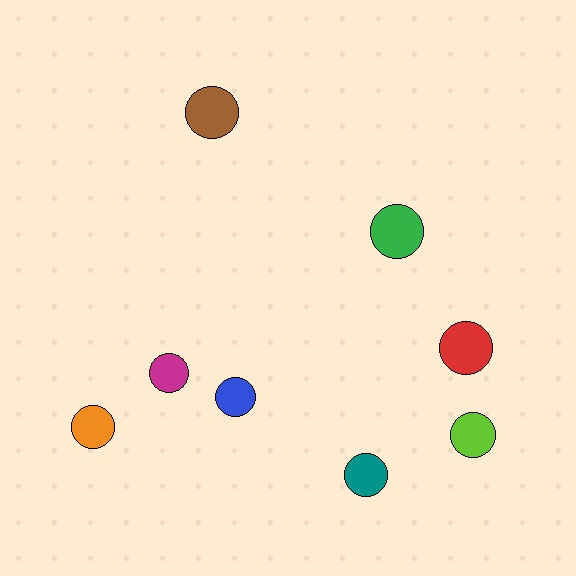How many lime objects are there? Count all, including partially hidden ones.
There is 1 lime object.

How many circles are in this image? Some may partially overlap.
There are 8 circles.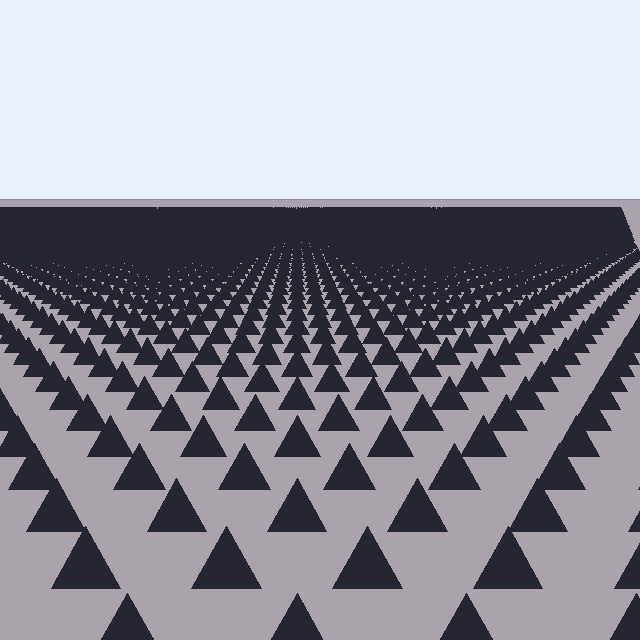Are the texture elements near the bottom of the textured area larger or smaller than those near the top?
Larger. Near the bottom, elements are closer to the viewer and appear at a bigger on-screen size.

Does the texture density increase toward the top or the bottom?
Density increases toward the top.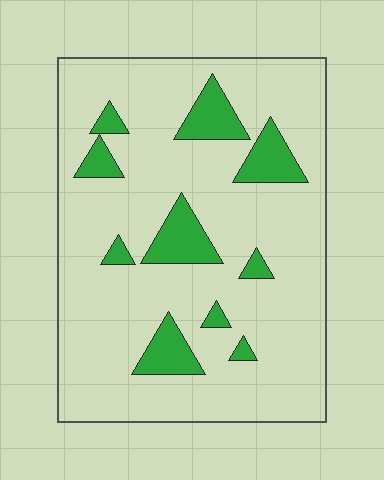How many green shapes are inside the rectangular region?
10.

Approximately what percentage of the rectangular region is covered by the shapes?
Approximately 15%.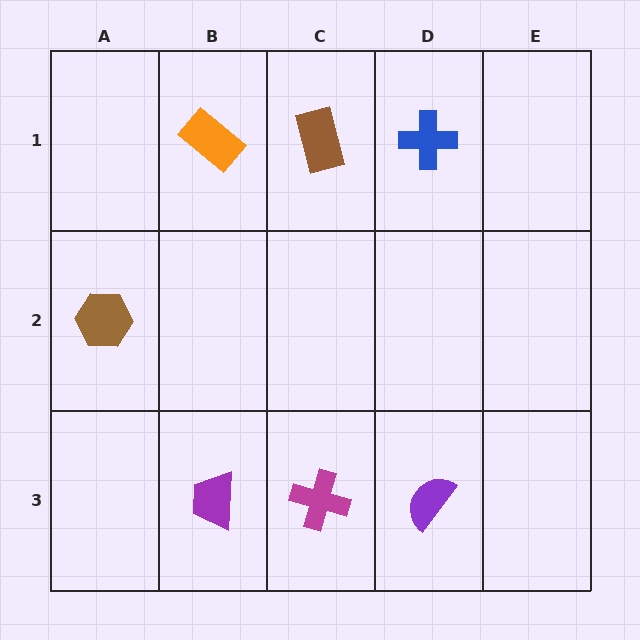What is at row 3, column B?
A purple trapezoid.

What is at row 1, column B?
An orange rectangle.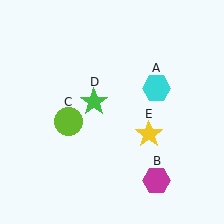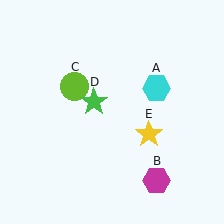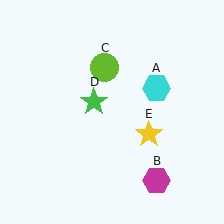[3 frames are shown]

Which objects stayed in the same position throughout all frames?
Cyan hexagon (object A) and magenta hexagon (object B) and green star (object D) and yellow star (object E) remained stationary.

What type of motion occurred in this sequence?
The lime circle (object C) rotated clockwise around the center of the scene.